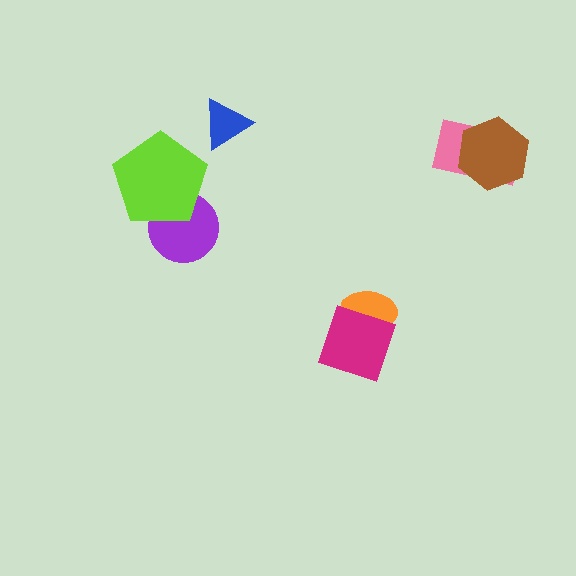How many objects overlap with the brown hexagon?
1 object overlaps with the brown hexagon.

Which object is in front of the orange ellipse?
The magenta diamond is in front of the orange ellipse.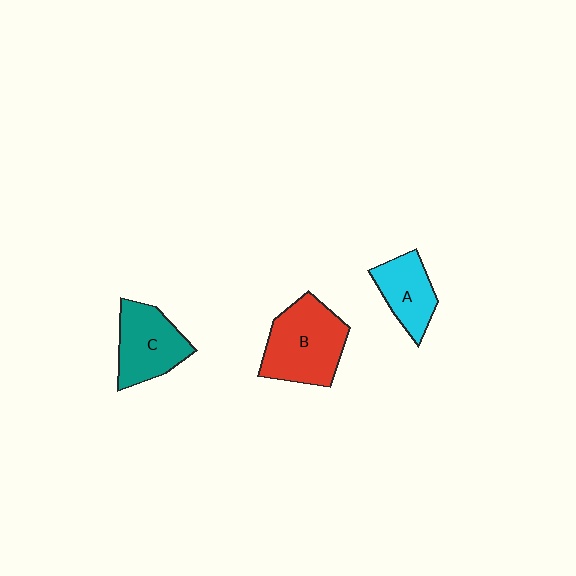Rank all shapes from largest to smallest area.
From largest to smallest: B (red), C (teal), A (cyan).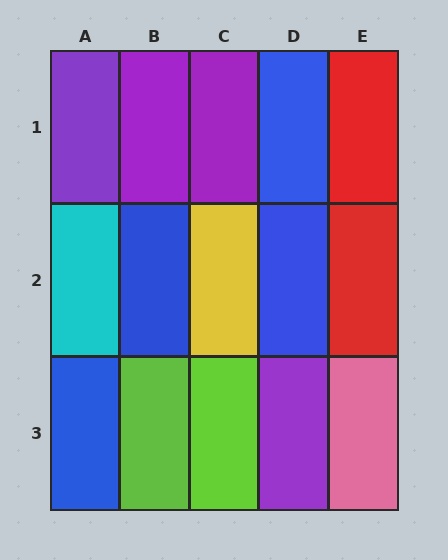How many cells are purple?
4 cells are purple.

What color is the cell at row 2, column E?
Red.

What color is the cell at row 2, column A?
Cyan.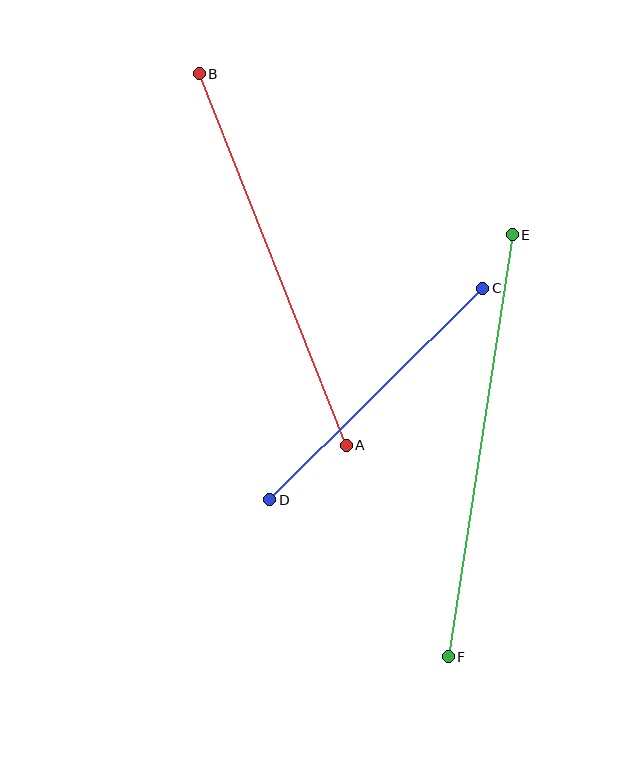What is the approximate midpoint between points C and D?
The midpoint is at approximately (376, 394) pixels.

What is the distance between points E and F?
The distance is approximately 427 pixels.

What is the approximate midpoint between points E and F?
The midpoint is at approximately (480, 446) pixels.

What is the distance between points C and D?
The distance is approximately 300 pixels.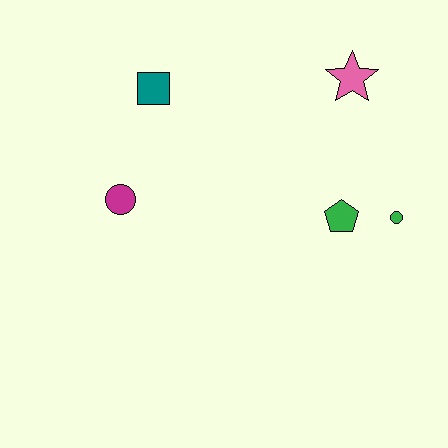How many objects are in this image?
There are 5 objects.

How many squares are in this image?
There is 1 square.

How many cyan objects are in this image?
There are no cyan objects.